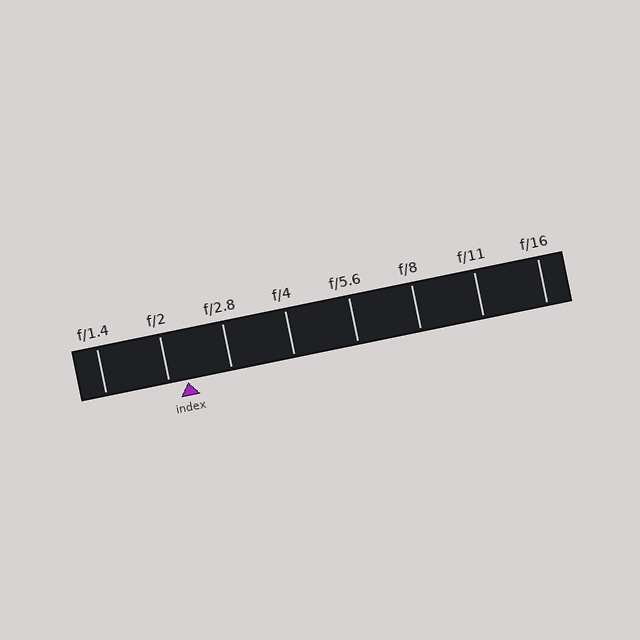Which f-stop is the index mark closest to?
The index mark is closest to f/2.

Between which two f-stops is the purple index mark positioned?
The index mark is between f/2 and f/2.8.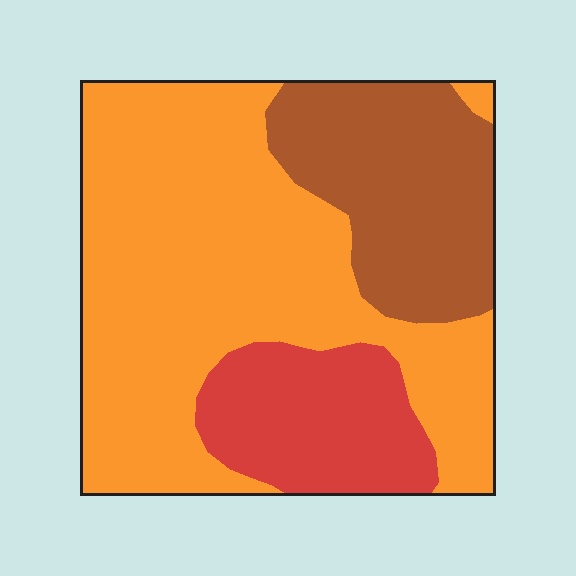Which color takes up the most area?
Orange, at roughly 60%.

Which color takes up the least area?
Red, at roughly 20%.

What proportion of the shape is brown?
Brown covers roughly 25% of the shape.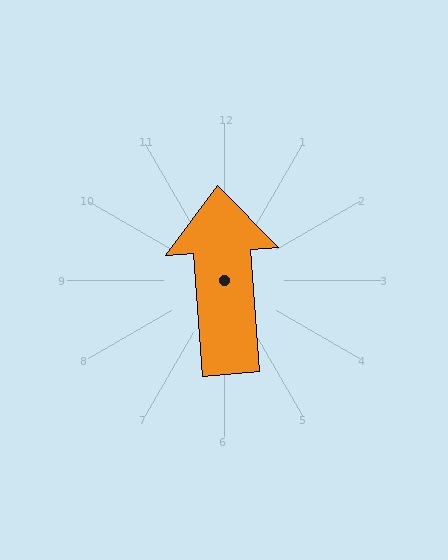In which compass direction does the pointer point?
North.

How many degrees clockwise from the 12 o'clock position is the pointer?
Approximately 356 degrees.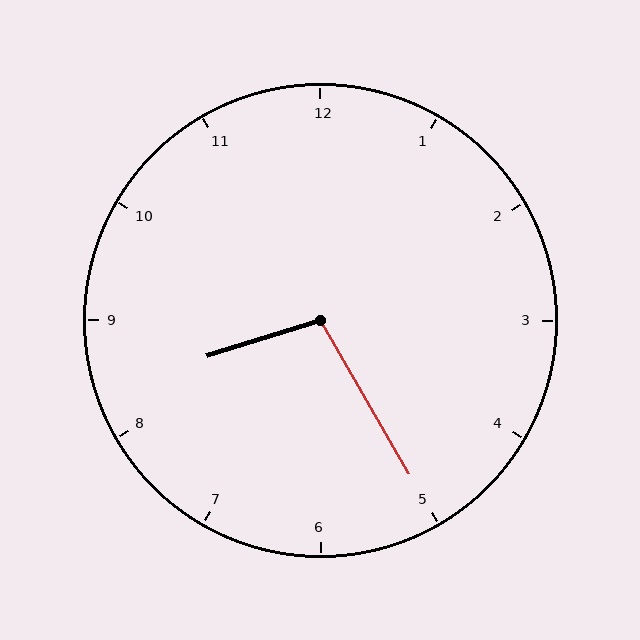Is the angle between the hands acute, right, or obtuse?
It is obtuse.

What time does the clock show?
8:25.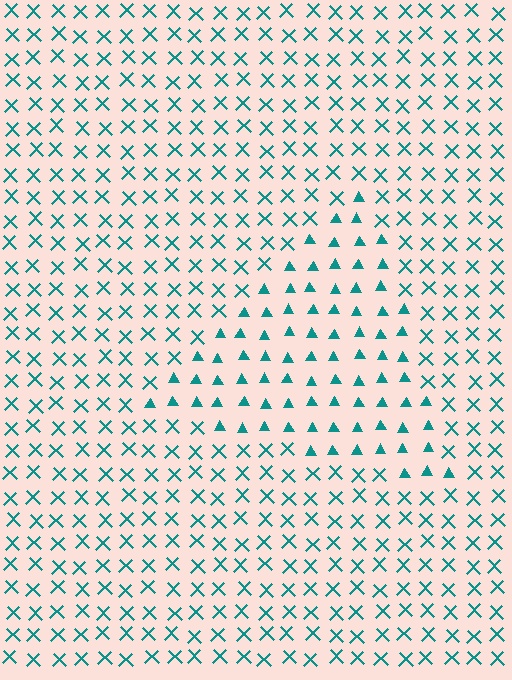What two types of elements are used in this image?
The image uses triangles inside the triangle region and X marks outside it.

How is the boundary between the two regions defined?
The boundary is defined by a change in element shape: triangles inside vs. X marks outside. All elements share the same color and spacing.